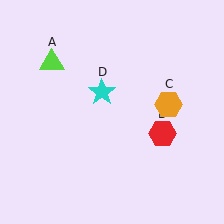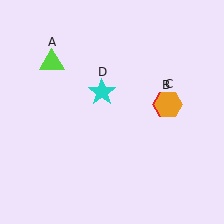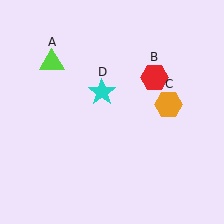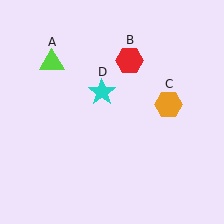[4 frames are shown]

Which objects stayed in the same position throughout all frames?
Lime triangle (object A) and orange hexagon (object C) and cyan star (object D) remained stationary.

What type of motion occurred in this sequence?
The red hexagon (object B) rotated counterclockwise around the center of the scene.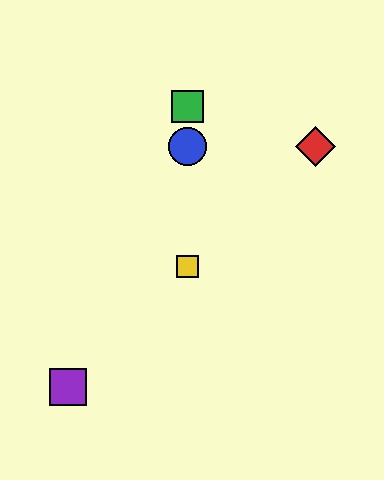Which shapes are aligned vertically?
The blue circle, the green square, the yellow square are aligned vertically.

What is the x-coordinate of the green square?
The green square is at x≈188.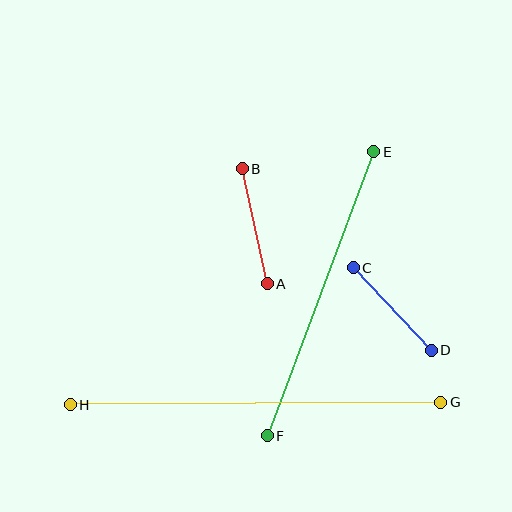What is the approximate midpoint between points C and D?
The midpoint is at approximately (392, 309) pixels.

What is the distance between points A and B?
The distance is approximately 118 pixels.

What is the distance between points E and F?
The distance is approximately 303 pixels.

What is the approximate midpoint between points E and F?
The midpoint is at approximately (320, 294) pixels.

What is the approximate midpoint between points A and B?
The midpoint is at approximately (255, 226) pixels.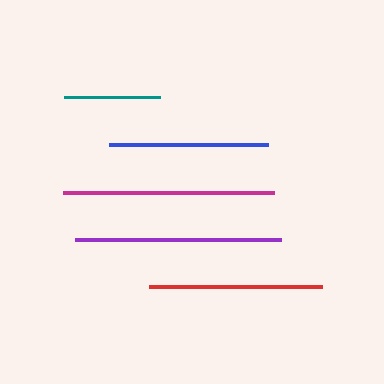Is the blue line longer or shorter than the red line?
The red line is longer than the blue line.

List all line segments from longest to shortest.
From longest to shortest: magenta, purple, red, blue, teal.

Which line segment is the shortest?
The teal line is the shortest at approximately 95 pixels.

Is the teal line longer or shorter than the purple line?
The purple line is longer than the teal line.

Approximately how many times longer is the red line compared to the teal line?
The red line is approximately 1.8 times the length of the teal line.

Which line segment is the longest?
The magenta line is the longest at approximately 210 pixels.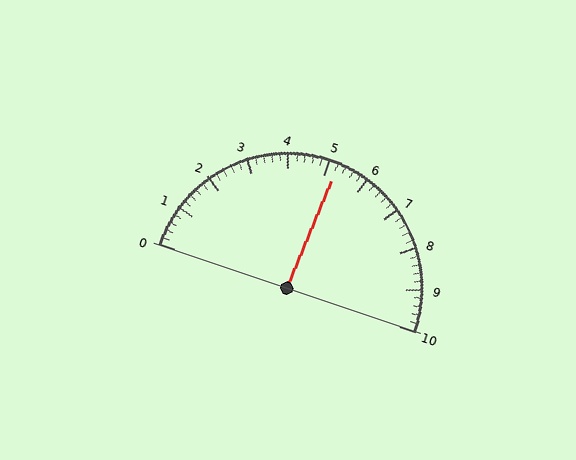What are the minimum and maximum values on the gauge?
The gauge ranges from 0 to 10.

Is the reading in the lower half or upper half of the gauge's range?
The reading is in the upper half of the range (0 to 10).